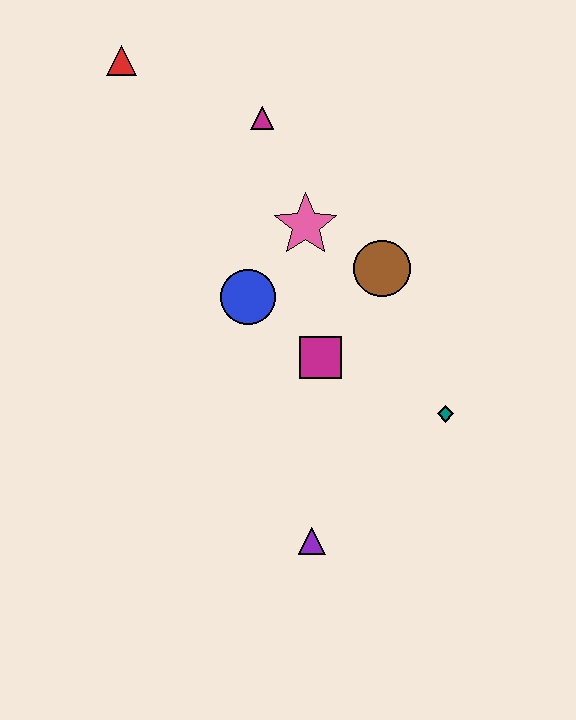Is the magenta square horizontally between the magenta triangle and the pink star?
No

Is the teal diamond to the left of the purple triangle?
No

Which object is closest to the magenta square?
The blue circle is closest to the magenta square.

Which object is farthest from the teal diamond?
The red triangle is farthest from the teal diamond.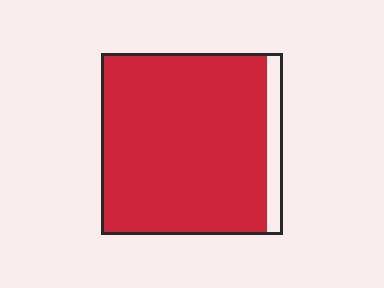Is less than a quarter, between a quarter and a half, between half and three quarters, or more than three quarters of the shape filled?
More than three quarters.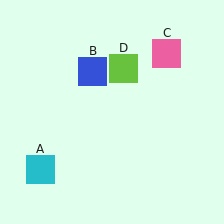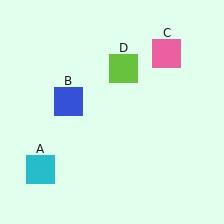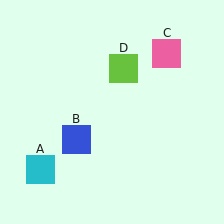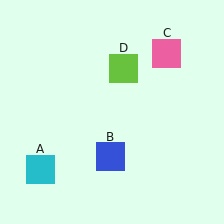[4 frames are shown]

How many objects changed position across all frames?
1 object changed position: blue square (object B).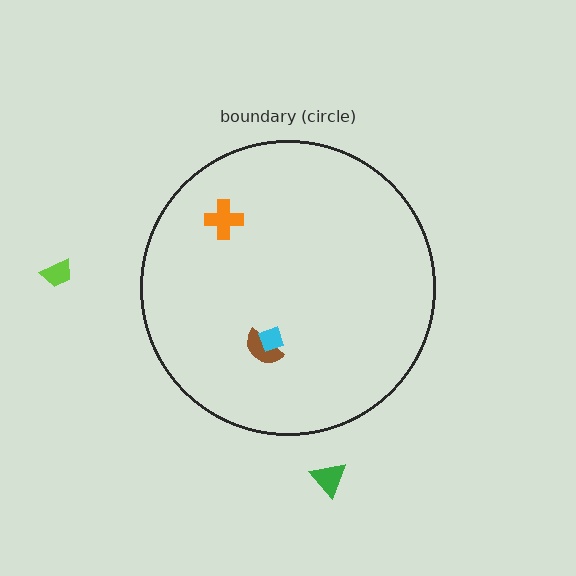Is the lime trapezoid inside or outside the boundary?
Outside.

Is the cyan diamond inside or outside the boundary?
Inside.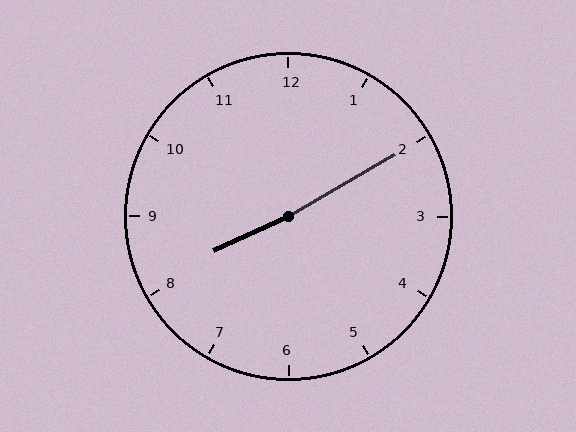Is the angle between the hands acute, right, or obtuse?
It is obtuse.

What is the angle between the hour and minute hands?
Approximately 175 degrees.